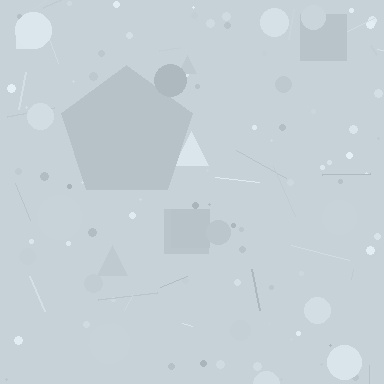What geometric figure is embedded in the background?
A pentagon is embedded in the background.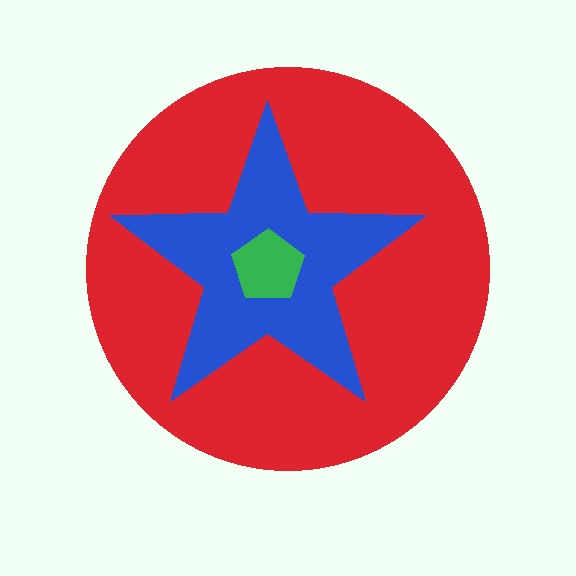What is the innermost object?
The green pentagon.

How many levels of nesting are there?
3.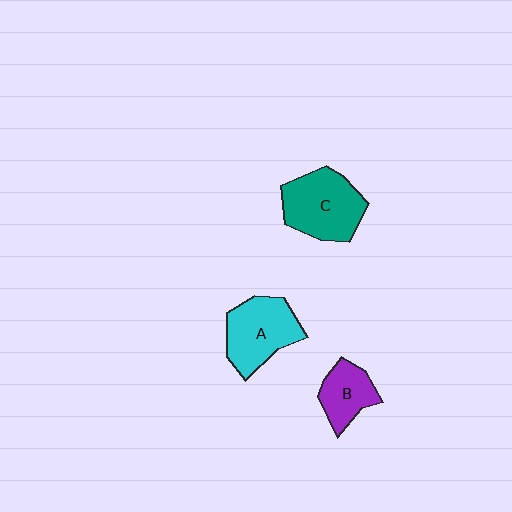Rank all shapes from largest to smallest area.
From largest to smallest: C (teal), A (cyan), B (purple).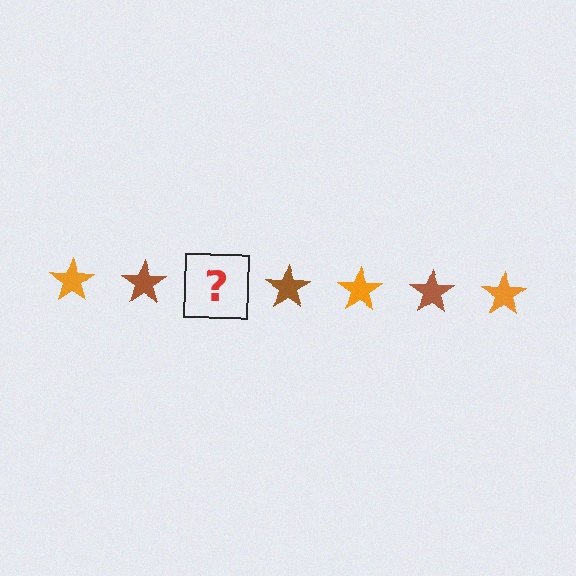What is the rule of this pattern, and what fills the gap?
The rule is that the pattern cycles through orange, brown stars. The gap should be filled with an orange star.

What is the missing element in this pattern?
The missing element is an orange star.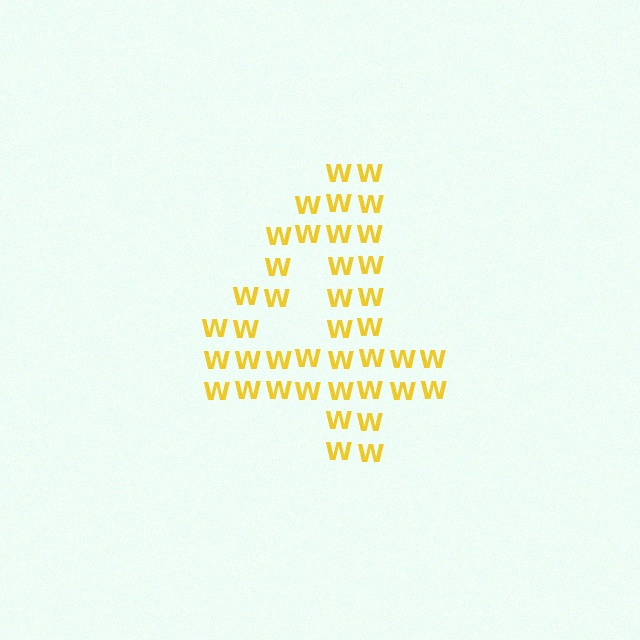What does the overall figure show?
The overall figure shows the digit 4.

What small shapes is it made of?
It is made of small letter W's.